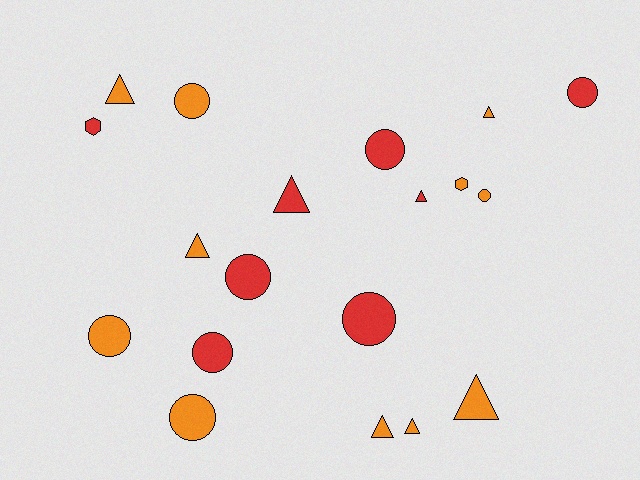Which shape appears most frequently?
Circle, with 9 objects.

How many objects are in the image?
There are 19 objects.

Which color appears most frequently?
Orange, with 11 objects.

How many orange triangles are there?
There are 6 orange triangles.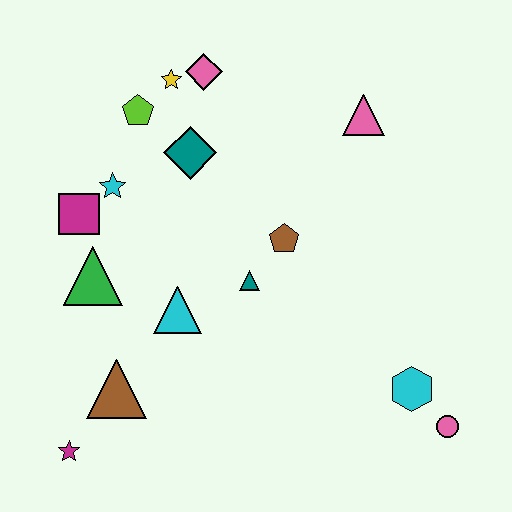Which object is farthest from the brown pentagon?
The magenta star is farthest from the brown pentagon.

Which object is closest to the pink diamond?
The yellow star is closest to the pink diamond.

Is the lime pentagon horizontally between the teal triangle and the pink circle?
No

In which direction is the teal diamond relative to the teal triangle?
The teal diamond is above the teal triangle.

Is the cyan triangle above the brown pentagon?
No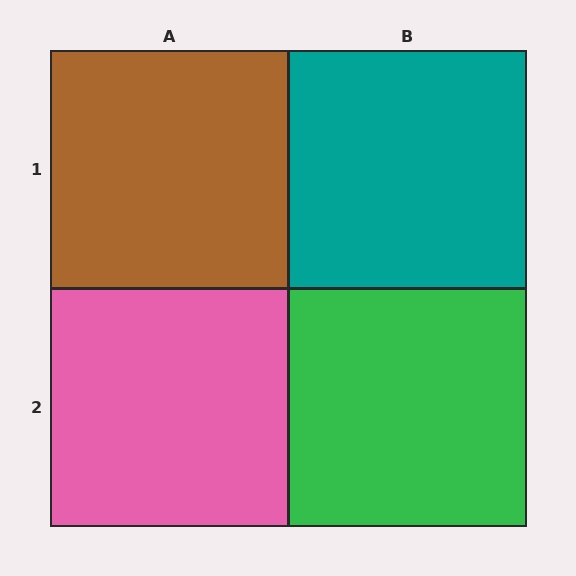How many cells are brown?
1 cell is brown.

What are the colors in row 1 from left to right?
Brown, teal.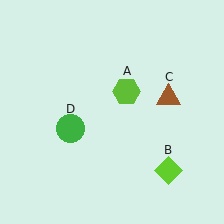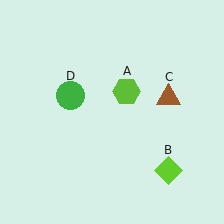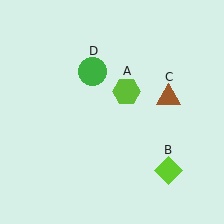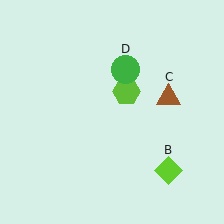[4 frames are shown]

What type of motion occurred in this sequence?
The green circle (object D) rotated clockwise around the center of the scene.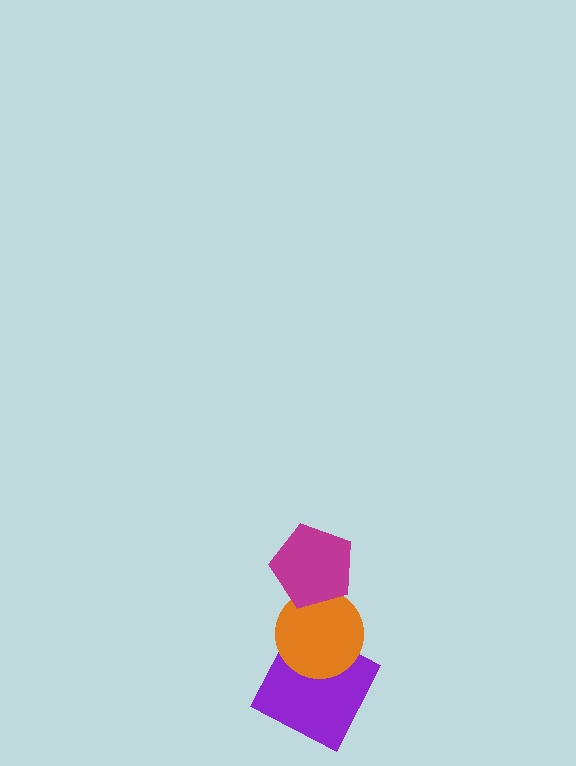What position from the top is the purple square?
The purple square is 3rd from the top.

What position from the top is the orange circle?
The orange circle is 2nd from the top.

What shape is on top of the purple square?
The orange circle is on top of the purple square.